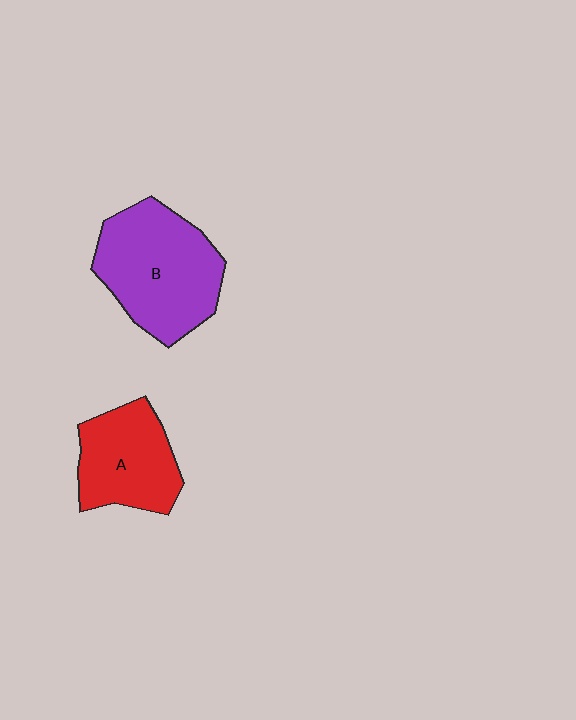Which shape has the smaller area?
Shape A (red).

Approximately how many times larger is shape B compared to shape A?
Approximately 1.4 times.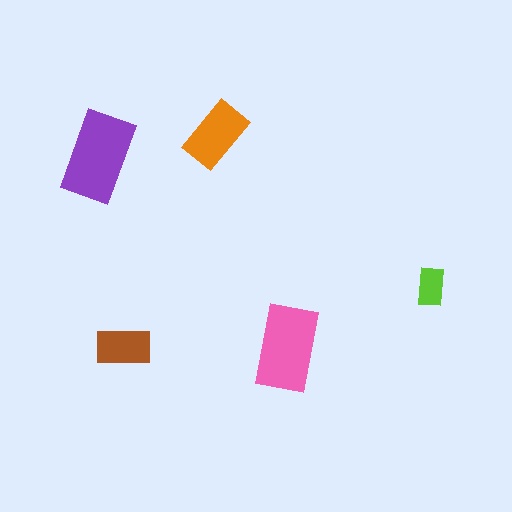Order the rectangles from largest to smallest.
the purple one, the pink one, the orange one, the brown one, the lime one.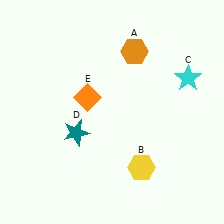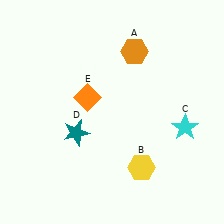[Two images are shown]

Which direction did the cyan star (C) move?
The cyan star (C) moved down.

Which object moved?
The cyan star (C) moved down.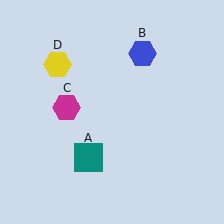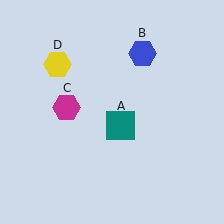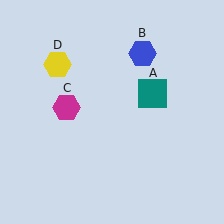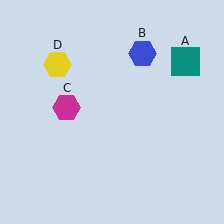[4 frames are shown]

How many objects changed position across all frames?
1 object changed position: teal square (object A).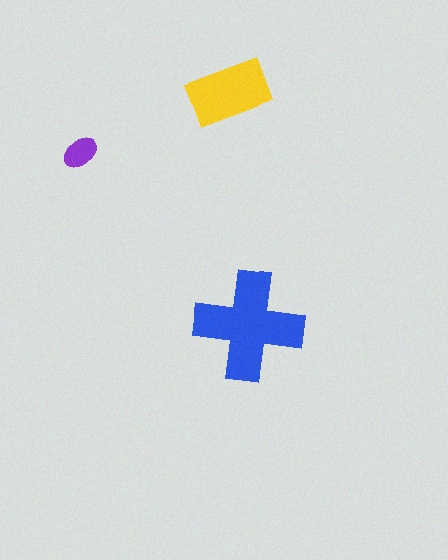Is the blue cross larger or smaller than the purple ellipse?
Larger.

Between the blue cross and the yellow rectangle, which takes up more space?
The blue cross.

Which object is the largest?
The blue cross.